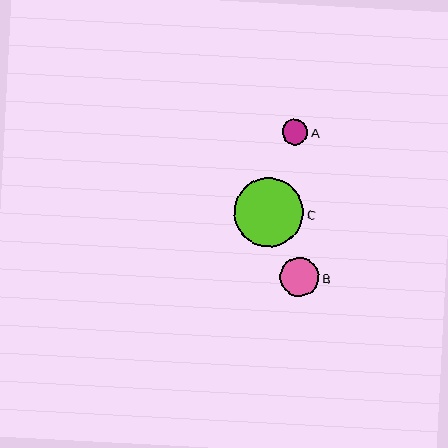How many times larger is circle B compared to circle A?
Circle B is approximately 1.5 times the size of circle A.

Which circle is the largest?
Circle C is the largest with a size of approximately 69 pixels.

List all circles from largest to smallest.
From largest to smallest: C, B, A.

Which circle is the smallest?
Circle A is the smallest with a size of approximately 26 pixels.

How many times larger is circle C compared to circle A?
Circle C is approximately 2.7 times the size of circle A.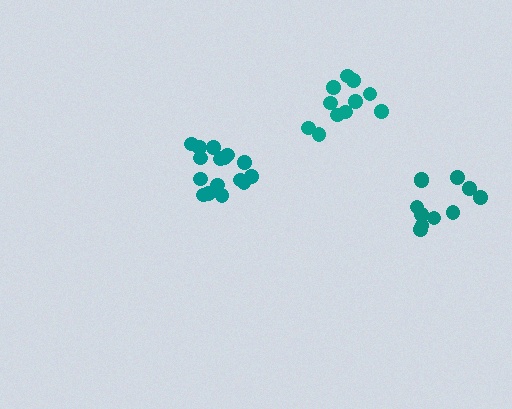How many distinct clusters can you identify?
There are 3 distinct clusters.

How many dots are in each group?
Group 1: 11 dots, Group 2: 11 dots, Group 3: 16 dots (38 total).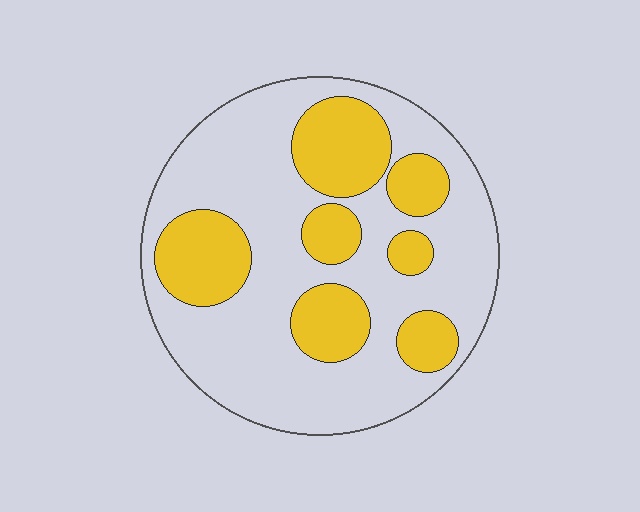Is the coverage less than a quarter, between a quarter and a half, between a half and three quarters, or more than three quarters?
Between a quarter and a half.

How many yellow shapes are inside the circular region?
7.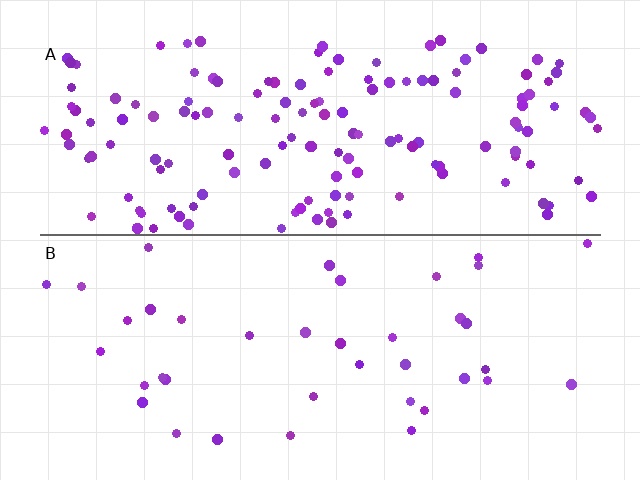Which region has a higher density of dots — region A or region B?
A (the top).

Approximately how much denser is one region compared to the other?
Approximately 3.7× — region A over region B.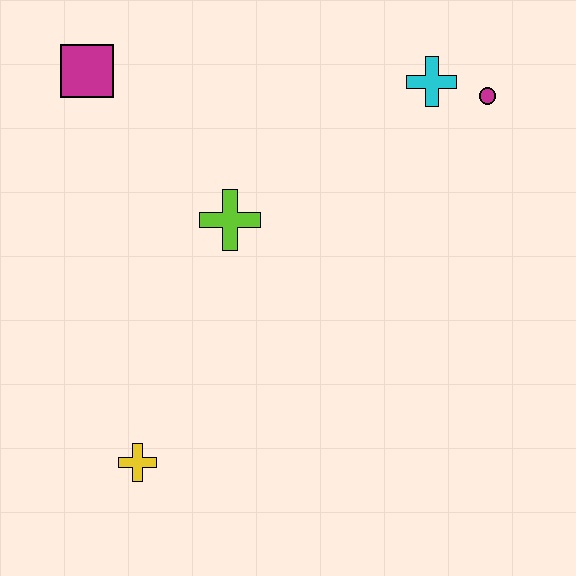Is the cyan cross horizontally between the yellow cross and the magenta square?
No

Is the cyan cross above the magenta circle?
Yes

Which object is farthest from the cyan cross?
The yellow cross is farthest from the cyan cross.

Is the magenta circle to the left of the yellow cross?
No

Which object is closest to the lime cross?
The magenta square is closest to the lime cross.